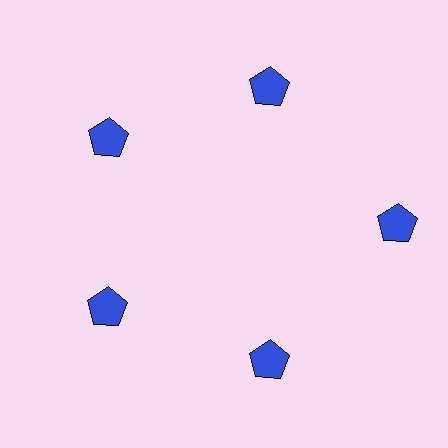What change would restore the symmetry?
The symmetry would be restored by moving it inward, back onto the ring so that all 5 pentagons sit at equal angles and equal distance from the center.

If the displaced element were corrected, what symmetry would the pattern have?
It would have 5-fold rotational symmetry — the pattern would map onto itself every 72 degrees.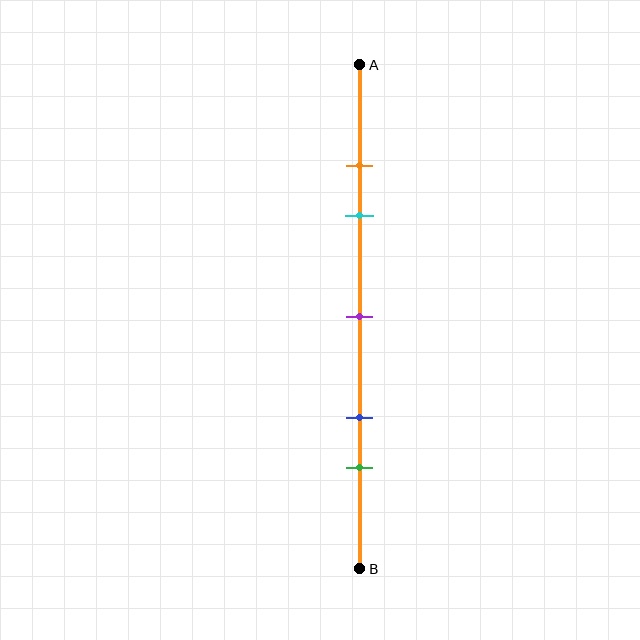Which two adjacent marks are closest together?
The orange and cyan marks are the closest adjacent pair.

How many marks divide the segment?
There are 5 marks dividing the segment.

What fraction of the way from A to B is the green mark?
The green mark is approximately 80% (0.8) of the way from A to B.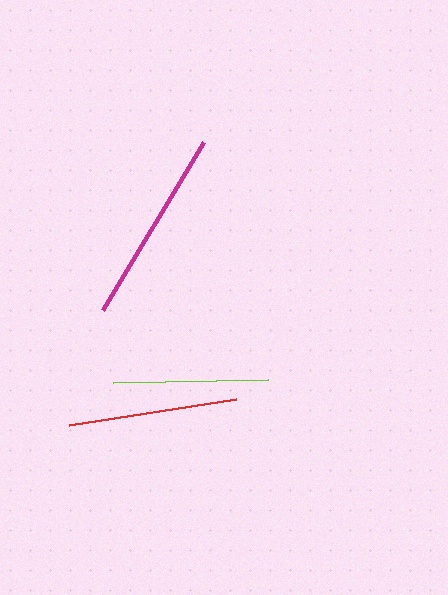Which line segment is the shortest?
The lime line is the shortest at approximately 154 pixels.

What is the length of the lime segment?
The lime segment is approximately 154 pixels long.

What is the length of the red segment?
The red segment is approximately 169 pixels long.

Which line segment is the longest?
The magenta line is the longest at approximately 195 pixels.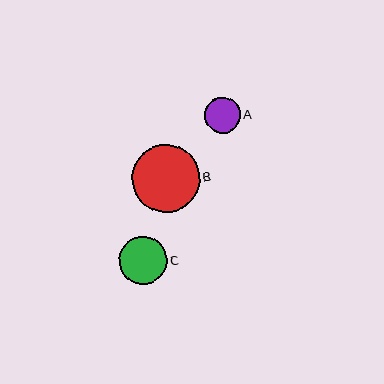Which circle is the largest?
Circle B is the largest with a size of approximately 68 pixels.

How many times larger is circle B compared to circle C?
Circle B is approximately 1.4 times the size of circle C.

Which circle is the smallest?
Circle A is the smallest with a size of approximately 36 pixels.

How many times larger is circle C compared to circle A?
Circle C is approximately 1.3 times the size of circle A.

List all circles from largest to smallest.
From largest to smallest: B, C, A.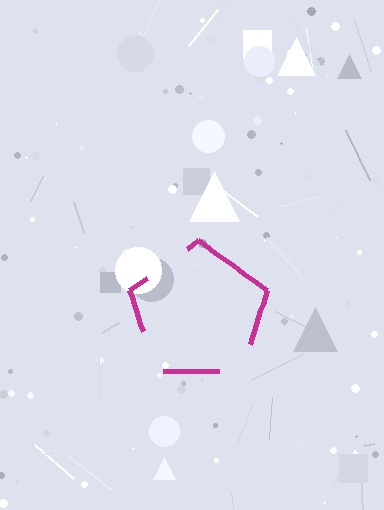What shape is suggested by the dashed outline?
The dashed outline suggests a pentagon.